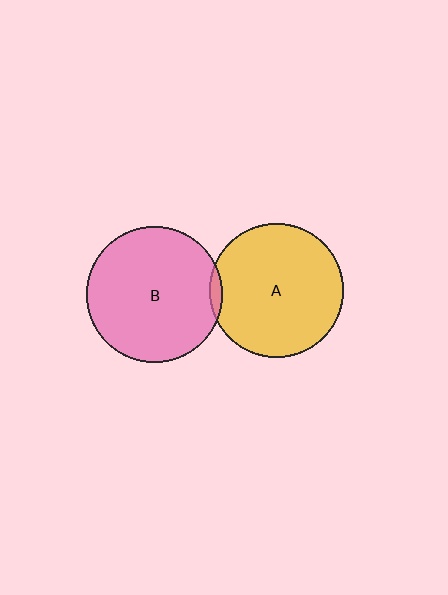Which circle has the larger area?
Circle B (pink).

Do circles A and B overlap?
Yes.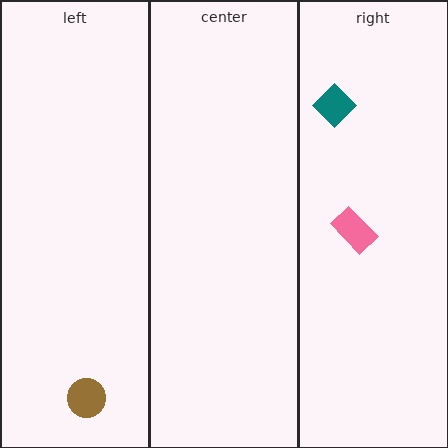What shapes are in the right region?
The teal diamond, the pink rectangle.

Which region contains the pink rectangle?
The right region.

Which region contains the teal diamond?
The right region.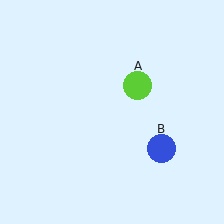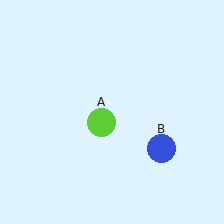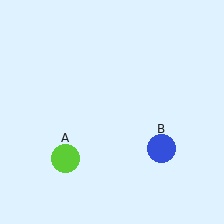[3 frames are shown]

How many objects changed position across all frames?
1 object changed position: lime circle (object A).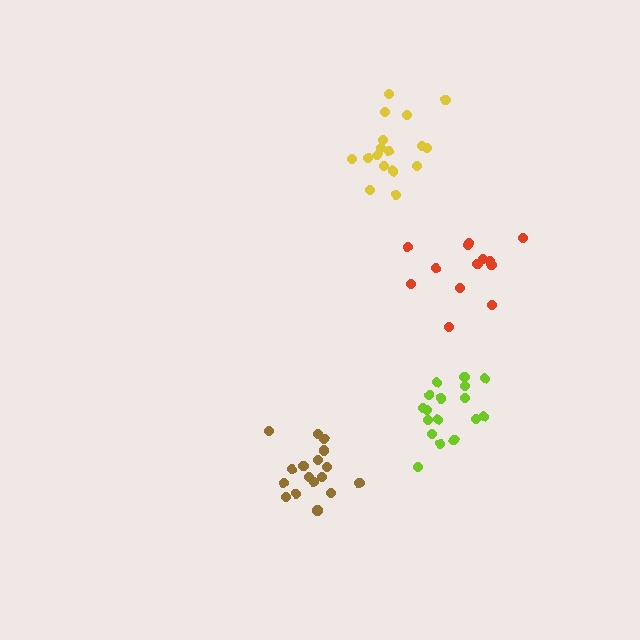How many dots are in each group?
Group 1: 17 dots, Group 2: 13 dots, Group 3: 17 dots, Group 4: 17 dots (64 total).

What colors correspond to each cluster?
The clusters are colored: yellow, red, lime, brown.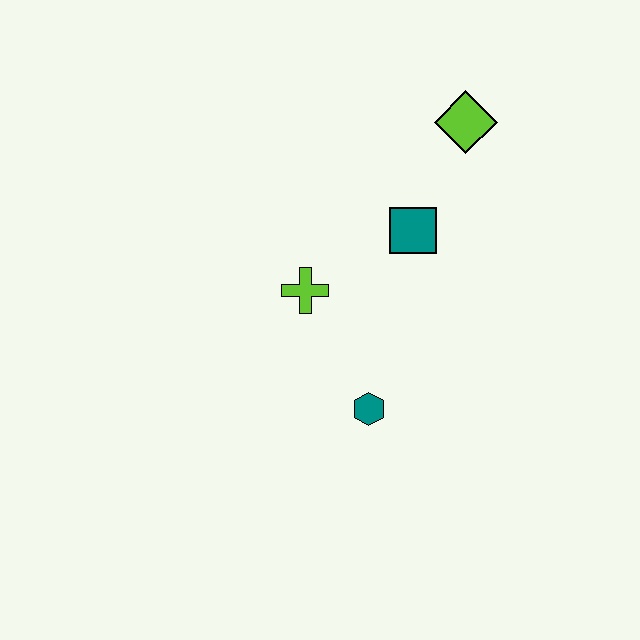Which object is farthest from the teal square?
The teal hexagon is farthest from the teal square.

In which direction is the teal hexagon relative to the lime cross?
The teal hexagon is below the lime cross.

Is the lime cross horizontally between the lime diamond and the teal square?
No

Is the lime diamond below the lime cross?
No